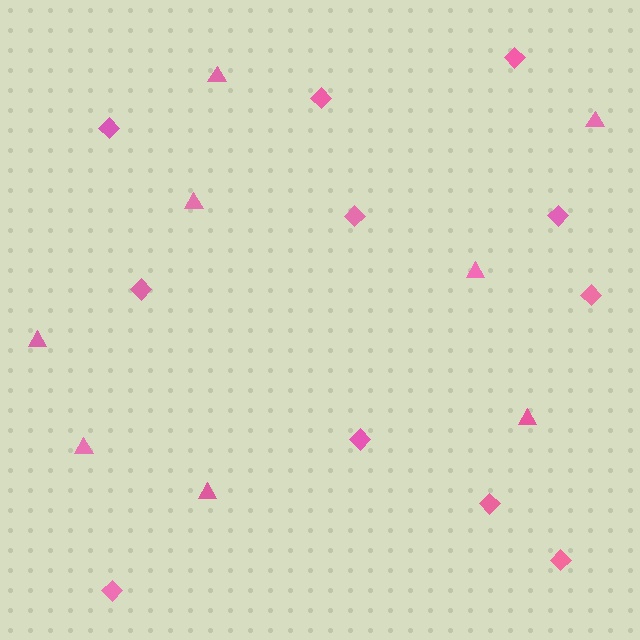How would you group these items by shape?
There are 2 groups: one group of diamonds (11) and one group of triangles (8).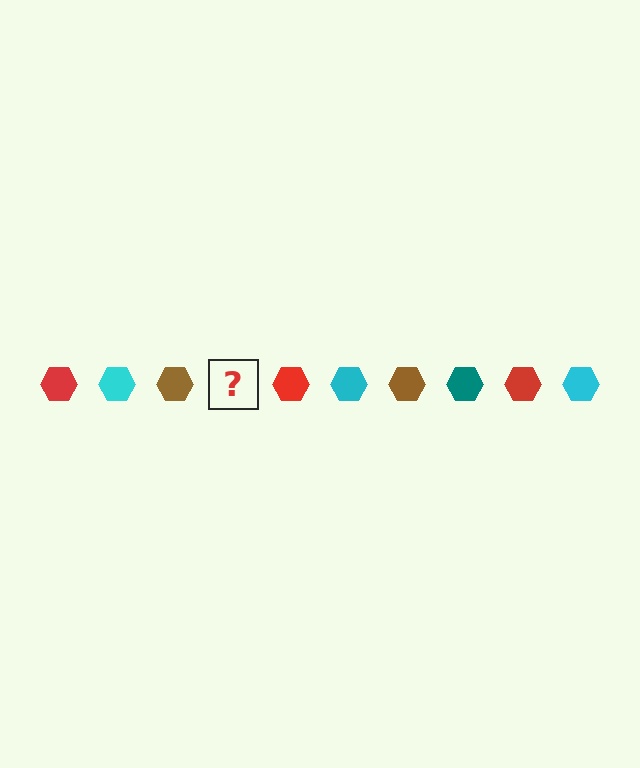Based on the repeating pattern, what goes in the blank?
The blank should be a teal hexagon.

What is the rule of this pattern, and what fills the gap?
The rule is that the pattern cycles through red, cyan, brown, teal hexagons. The gap should be filled with a teal hexagon.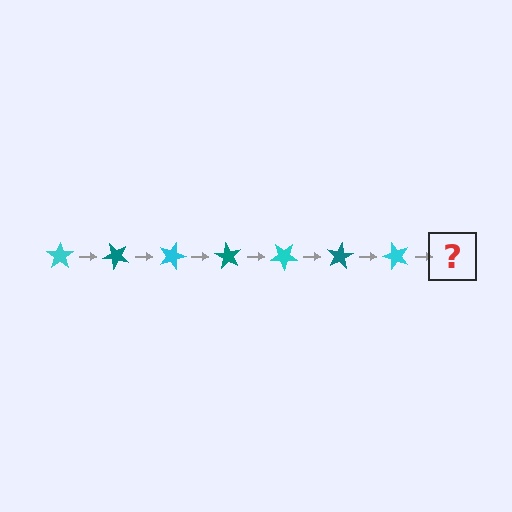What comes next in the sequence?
The next element should be a teal star, rotated 315 degrees from the start.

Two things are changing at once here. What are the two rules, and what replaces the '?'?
The two rules are that it rotates 45 degrees each step and the color cycles through cyan and teal. The '?' should be a teal star, rotated 315 degrees from the start.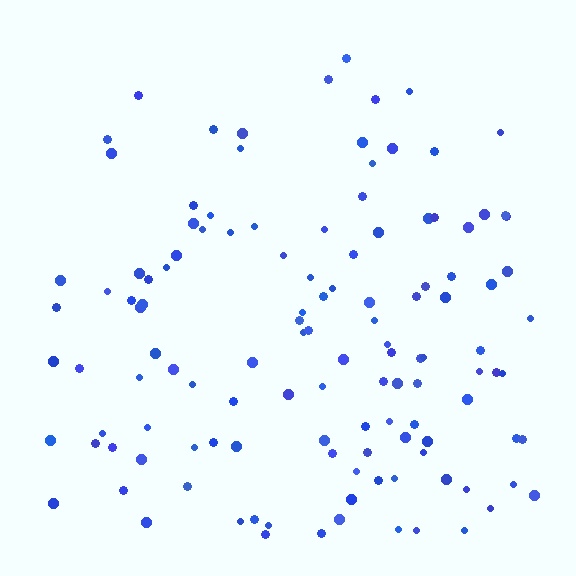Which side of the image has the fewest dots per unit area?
The top.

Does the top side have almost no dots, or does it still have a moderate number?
Still a moderate number, just noticeably fewer than the bottom.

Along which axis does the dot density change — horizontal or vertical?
Vertical.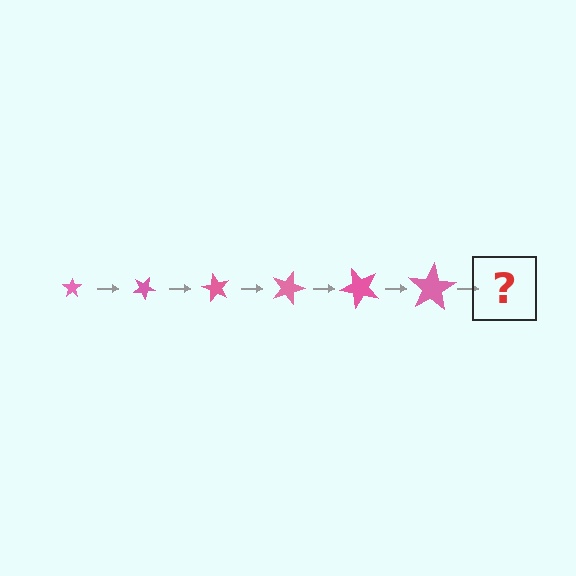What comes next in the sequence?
The next element should be a star, larger than the previous one and rotated 180 degrees from the start.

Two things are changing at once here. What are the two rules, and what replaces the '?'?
The two rules are that the star grows larger each step and it rotates 30 degrees each step. The '?' should be a star, larger than the previous one and rotated 180 degrees from the start.